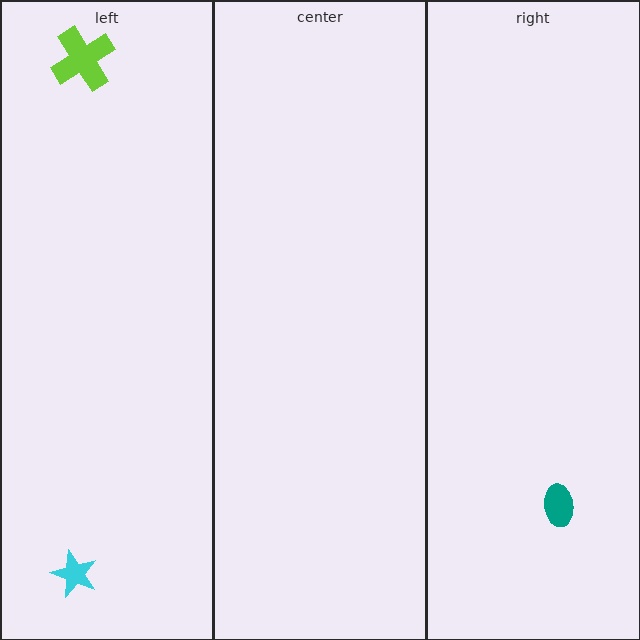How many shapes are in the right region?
1.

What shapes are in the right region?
The teal ellipse.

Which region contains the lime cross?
The left region.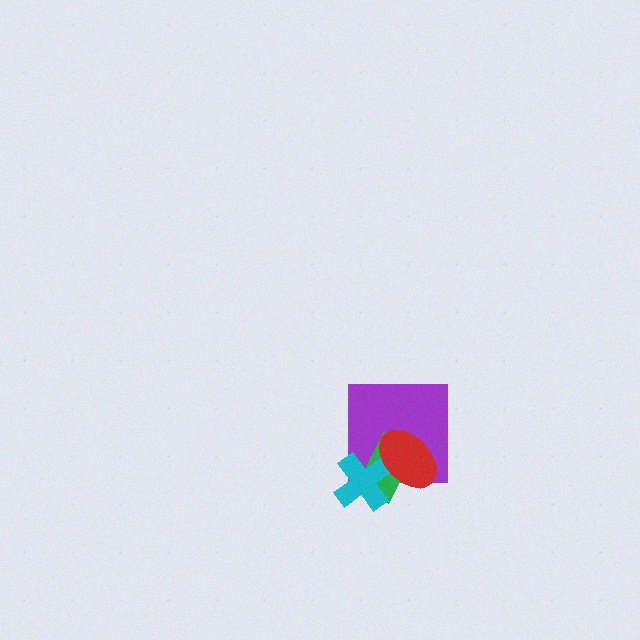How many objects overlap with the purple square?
3 objects overlap with the purple square.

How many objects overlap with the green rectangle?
3 objects overlap with the green rectangle.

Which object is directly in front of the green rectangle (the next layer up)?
The cyan cross is directly in front of the green rectangle.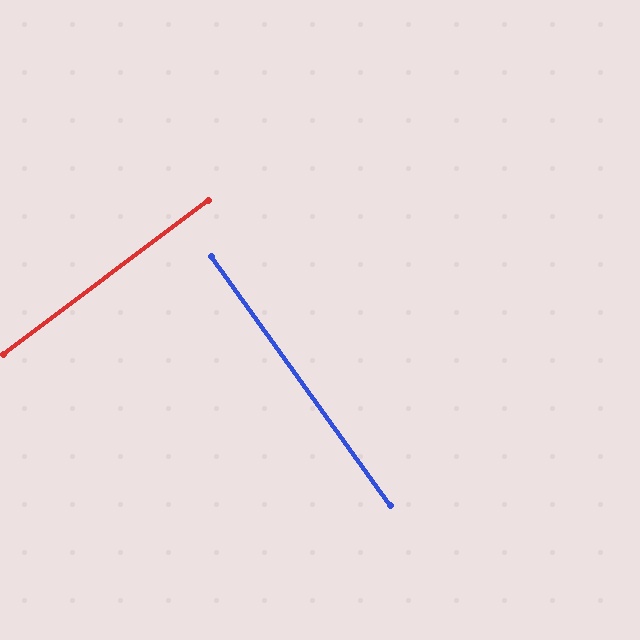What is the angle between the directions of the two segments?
Approximately 89 degrees.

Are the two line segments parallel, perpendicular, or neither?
Perpendicular — they meet at approximately 89°.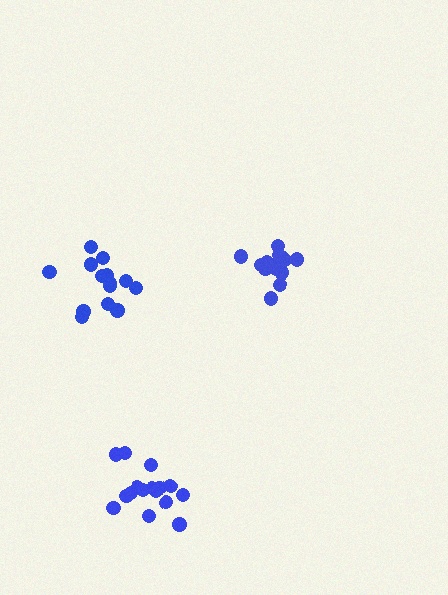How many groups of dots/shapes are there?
There are 3 groups.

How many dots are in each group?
Group 1: 17 dots, Group 2: 15 dots, Group 3: 14 dots (46 total).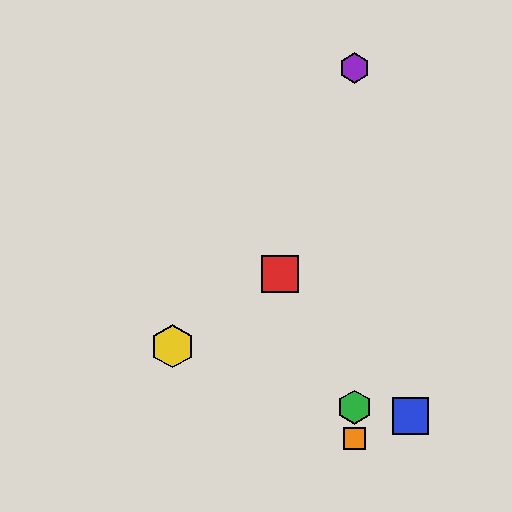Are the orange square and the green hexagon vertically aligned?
Yes, both are at x≈355.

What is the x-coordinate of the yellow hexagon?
The yellow hexagon is at x≈172.